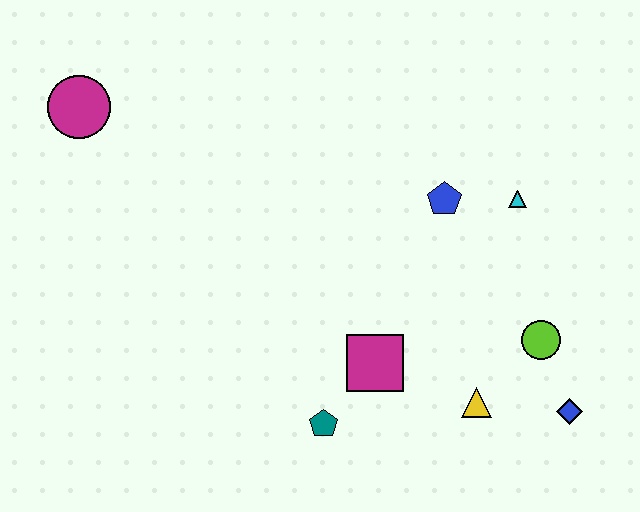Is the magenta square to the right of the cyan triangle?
No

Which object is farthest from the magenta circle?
The blue diamond is farthest from the magenta circle.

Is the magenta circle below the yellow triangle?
No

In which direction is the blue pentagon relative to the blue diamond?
The blue pentagon is above the blue diamond.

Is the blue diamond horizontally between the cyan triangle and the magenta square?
No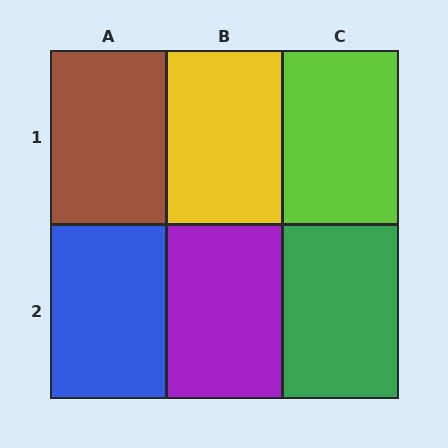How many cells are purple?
1 cell is purple.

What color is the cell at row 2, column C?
Green.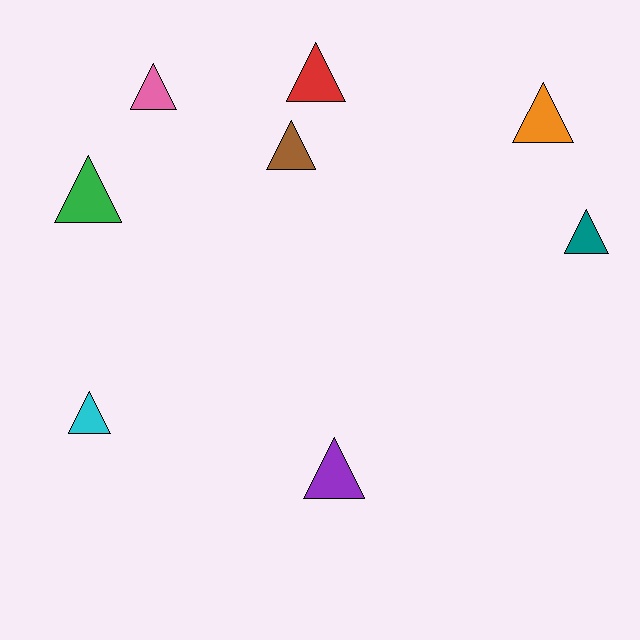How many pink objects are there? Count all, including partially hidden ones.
There is 1 pink object.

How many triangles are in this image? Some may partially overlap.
There are 8 triangles.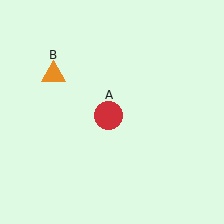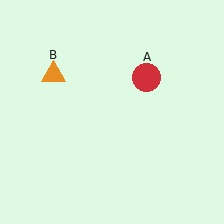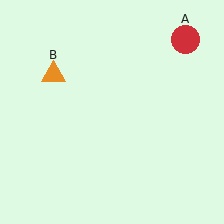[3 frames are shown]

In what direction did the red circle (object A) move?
The red circle (object A) moved up and to the right.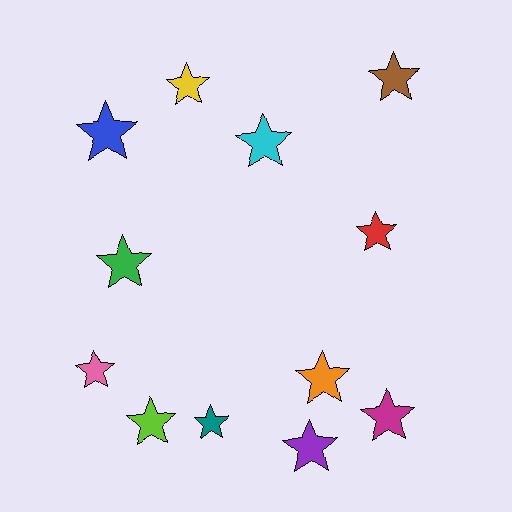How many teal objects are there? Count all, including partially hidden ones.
There is 1 teal object.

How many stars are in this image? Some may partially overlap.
There are 12 stars.